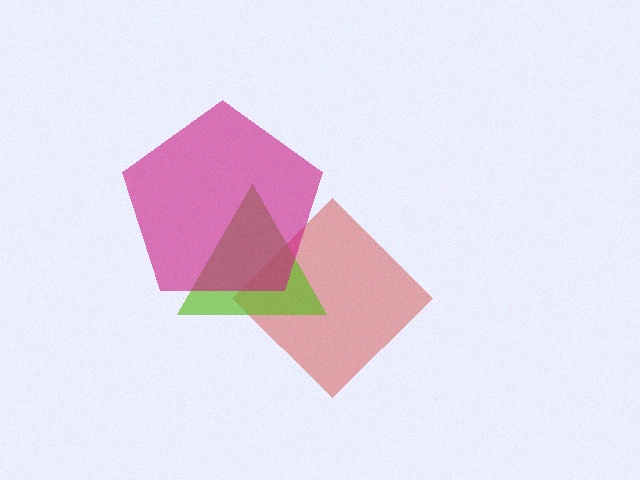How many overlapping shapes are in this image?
There are 3 overlapping shapes in the image.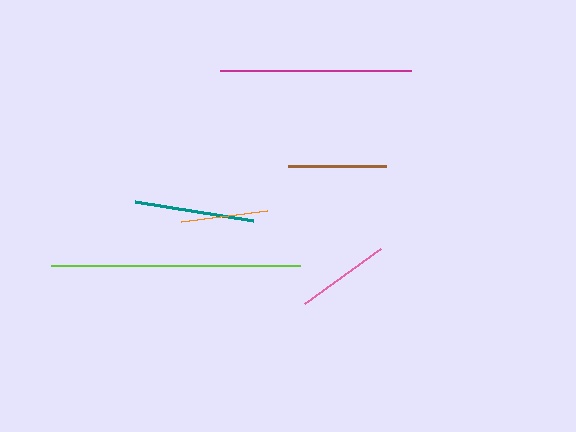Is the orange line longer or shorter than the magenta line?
The magenta line is longer than the orange line.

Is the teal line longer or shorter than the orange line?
The teal line is longer than the orange line.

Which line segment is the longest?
The lime line is the longest at approximately 249 pixels.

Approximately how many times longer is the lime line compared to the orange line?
The lime line is approximately 2.9 times the length of the orange line.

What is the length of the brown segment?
The brown segment is approximately 98 pixels long.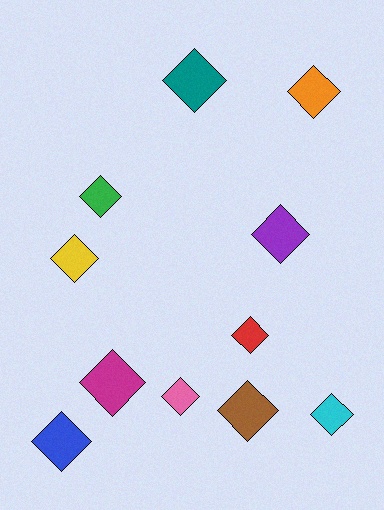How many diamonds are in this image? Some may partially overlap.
There are 11 diamonds.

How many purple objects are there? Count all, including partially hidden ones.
There is 1 purple object.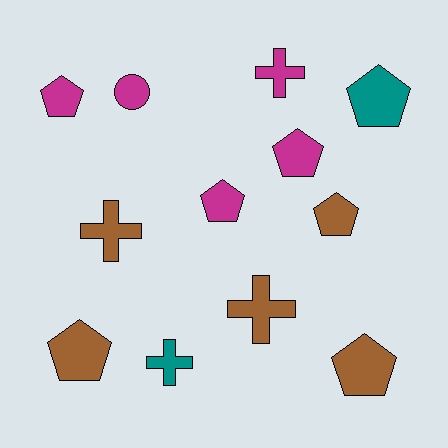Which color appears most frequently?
Brown, with 5 objects.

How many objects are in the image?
There are 12 objects.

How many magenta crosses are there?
There is 1 magenta cross.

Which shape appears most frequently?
Pentagon, with 7 objects.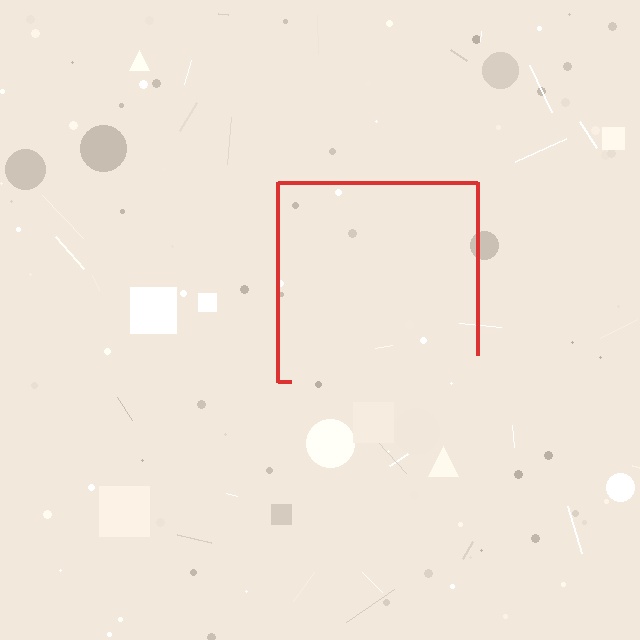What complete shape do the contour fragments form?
The contour fragments form a square.